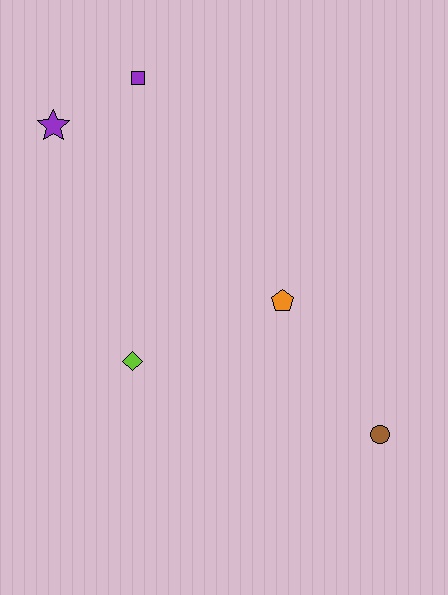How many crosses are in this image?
There are no crosses.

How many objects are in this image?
There are 5 objects.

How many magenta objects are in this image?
There are no magenta objects.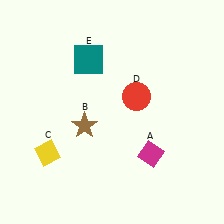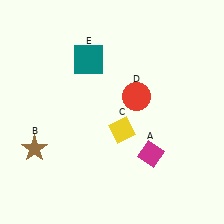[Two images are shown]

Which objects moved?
The objects that moved are: the brown star (B), the yellow diamond (C).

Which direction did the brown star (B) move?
The brown star (B) moved left.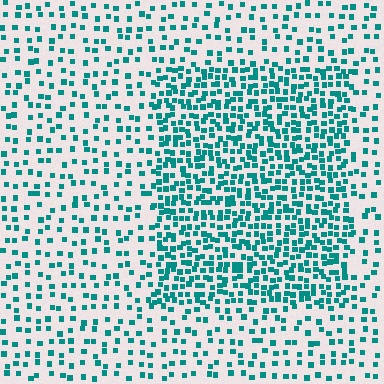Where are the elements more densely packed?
The elements are more densely packed inside the rectangle boundary.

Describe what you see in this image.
The image contains small teal elements arranged at two different densities. A rectangle-shaped region is visible where the elements are more densely packed than the surrounding area.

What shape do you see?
I see a rectangle.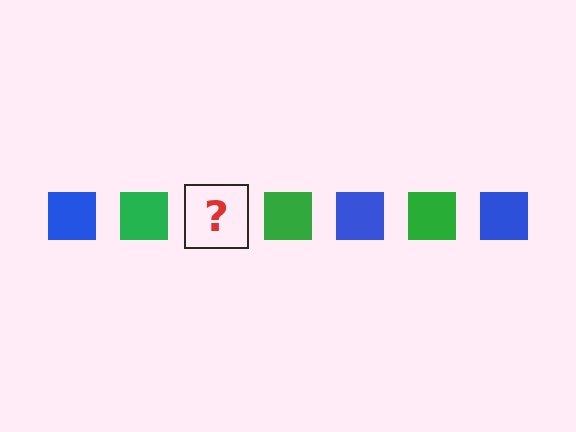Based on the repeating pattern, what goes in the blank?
The blank should be a blue square.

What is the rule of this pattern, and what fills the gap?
The rule is that the pattern cycles through blue, green squares. The gap should be filled with a blue square.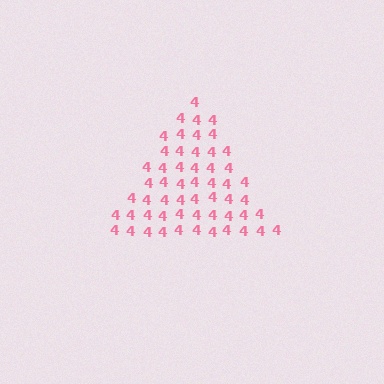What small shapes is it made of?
It is made of small digit 4's.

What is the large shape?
The large shape is a triangle.